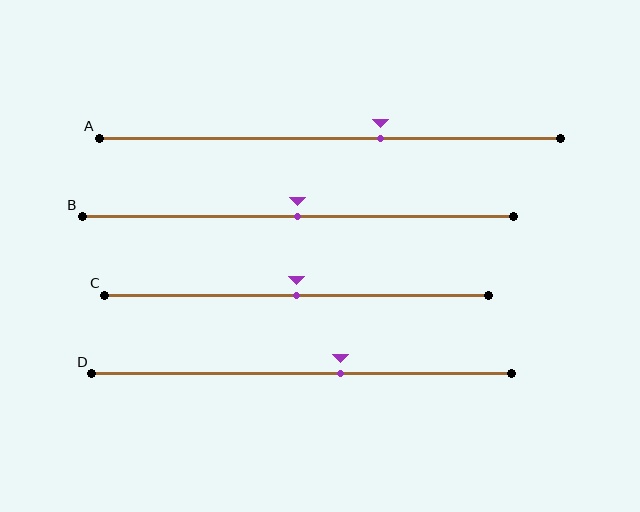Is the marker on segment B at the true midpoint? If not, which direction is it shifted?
Yes, the marker on segment B is at the true midpoint.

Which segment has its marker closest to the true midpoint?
Segment B has its marker closest to the true midpoint.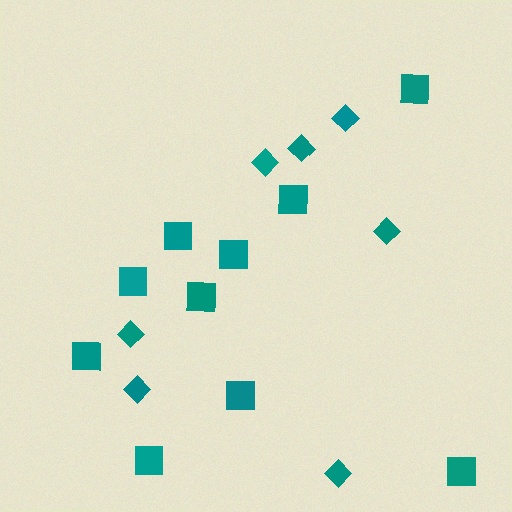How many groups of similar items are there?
There are 2 groups: one group of diamonds (7) and one group of squares (10).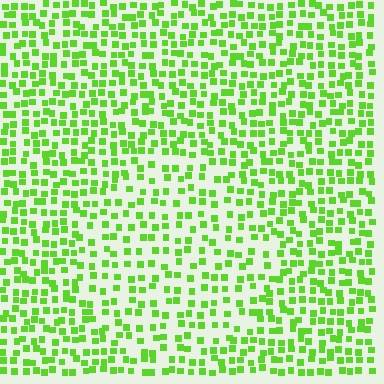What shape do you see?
I see a circle.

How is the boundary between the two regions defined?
The boundary is defined by a change in element density (approximately 1.6x ratio). All elements are the same color, size, and shape.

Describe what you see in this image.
The image contains small lime elements arranged at two different densities. A circle-shaped region is visible where the elements are less densely packed than the surrounding area.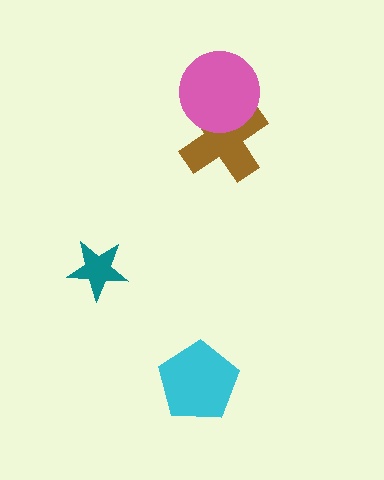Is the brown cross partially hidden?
Yes, it is partially covered by another shape.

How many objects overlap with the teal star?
0 objects overlap with the teal star.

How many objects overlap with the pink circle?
1 object overlaps with the pink circle.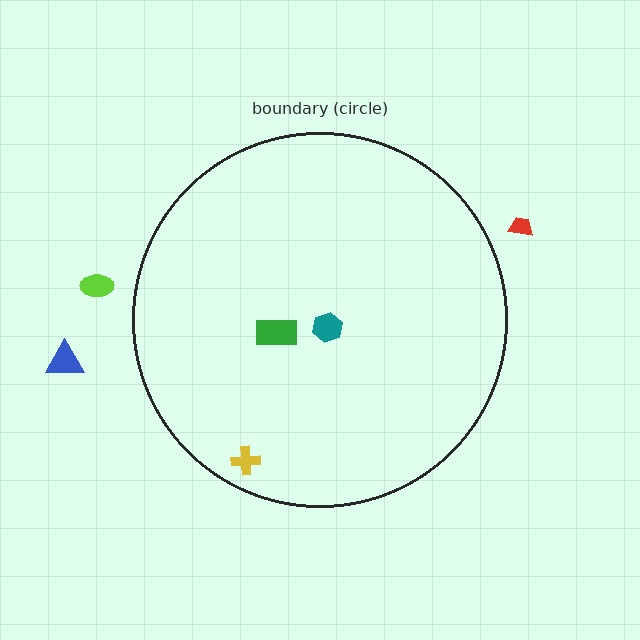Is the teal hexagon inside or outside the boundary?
Inside.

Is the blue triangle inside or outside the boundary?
Outside.